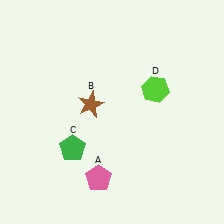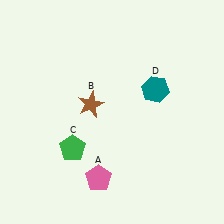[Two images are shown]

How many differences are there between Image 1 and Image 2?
There is 1 difference between the two images.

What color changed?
The hexagon (D) changed from lime in Image 1 to teal in Image 2.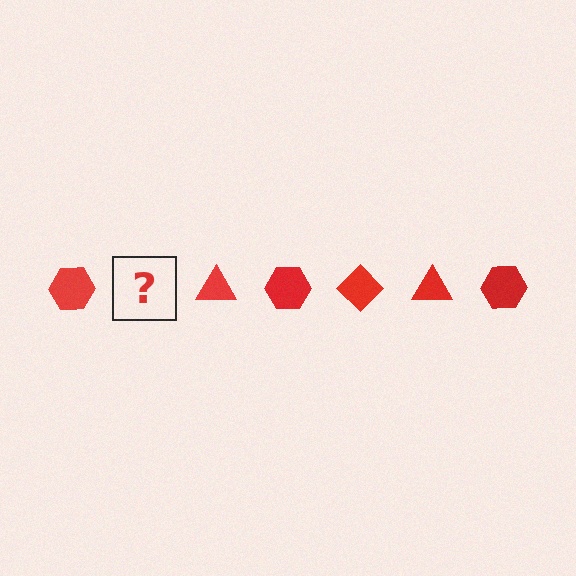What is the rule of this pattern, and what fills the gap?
The rule is that the pattern cycles through hexagon, diamond, triangle shapes in red. The gap should be filled with a red diamond.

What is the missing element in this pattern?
The missing element is a red diamond.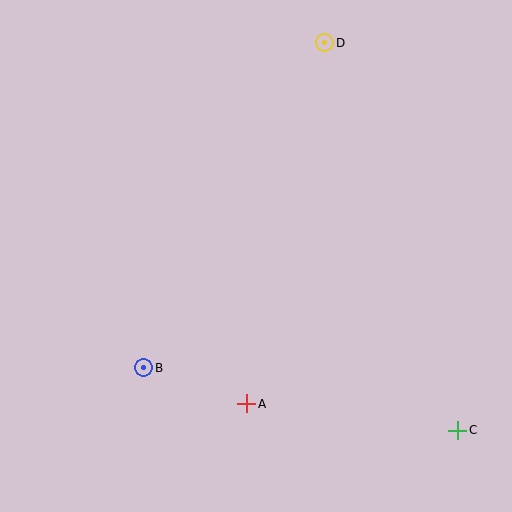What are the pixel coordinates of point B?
Point B is at (144, 368).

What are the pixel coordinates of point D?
Point D is at (325, 43).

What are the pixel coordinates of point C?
Point C is at (458, 430).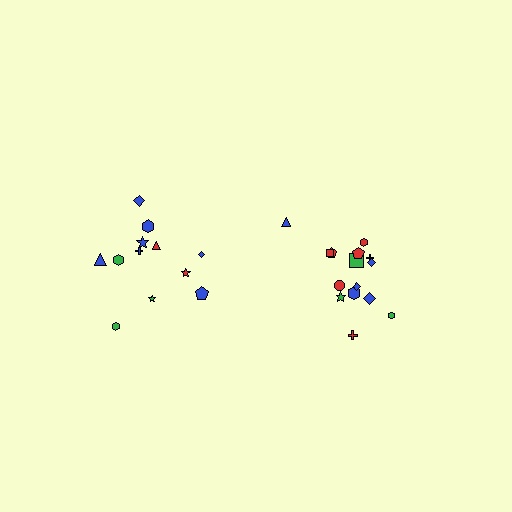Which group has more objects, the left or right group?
The right group.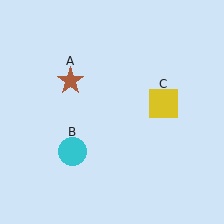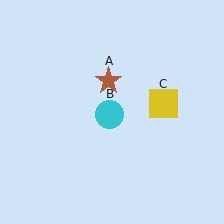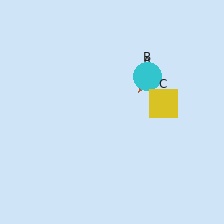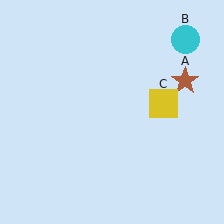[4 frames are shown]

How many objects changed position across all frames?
2 objects changed position: brown star (object A), cyan circle (object B).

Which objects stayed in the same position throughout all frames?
Yellow square (object C) remained stationary.